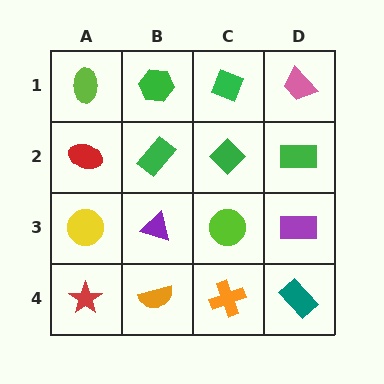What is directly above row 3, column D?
A green rectangle.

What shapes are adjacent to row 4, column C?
A lime circle (row 3, column C), an orange semicircle (row 4, column B), a teal rectangle (row 4, column D).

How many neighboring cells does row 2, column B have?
4.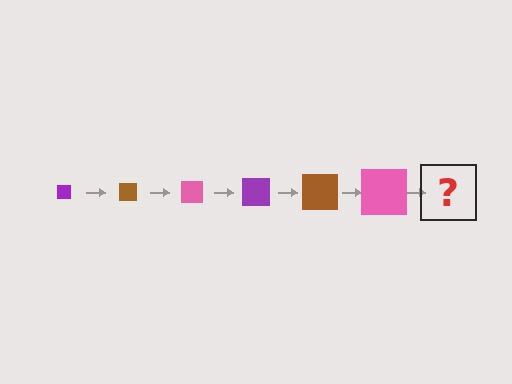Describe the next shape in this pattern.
It should be a purple square, larger than the previous one.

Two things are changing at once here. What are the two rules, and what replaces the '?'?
The two rules are that the square grows larger each step and the color cycles through purple, brown, and pink. The '?' should be a purple square, larger than the previous one.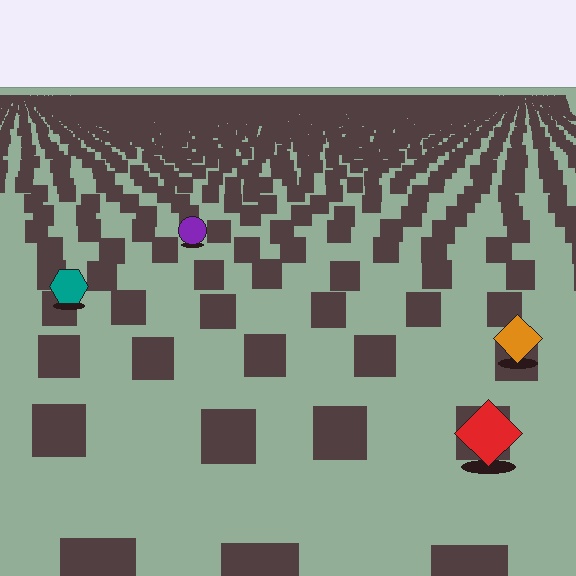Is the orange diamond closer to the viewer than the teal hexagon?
Yes. The orange diamond is closer — you can tell from the texture gradient: the ground texture is coarser near it.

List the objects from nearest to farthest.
From nearest to farthest: the red diamond, the orange diamond, the teal hexagon, the purple circle.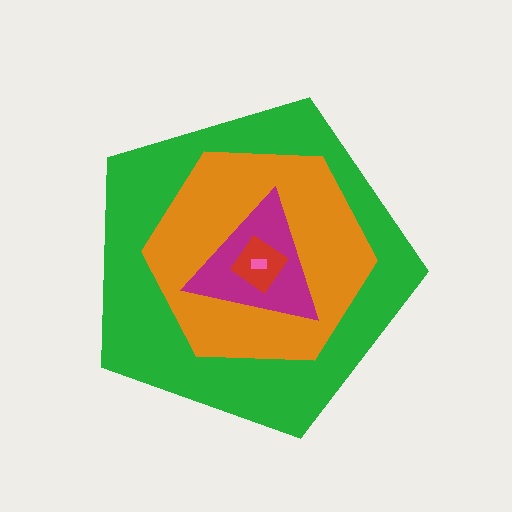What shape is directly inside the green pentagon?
The orange hexagon.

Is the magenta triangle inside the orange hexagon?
Yes.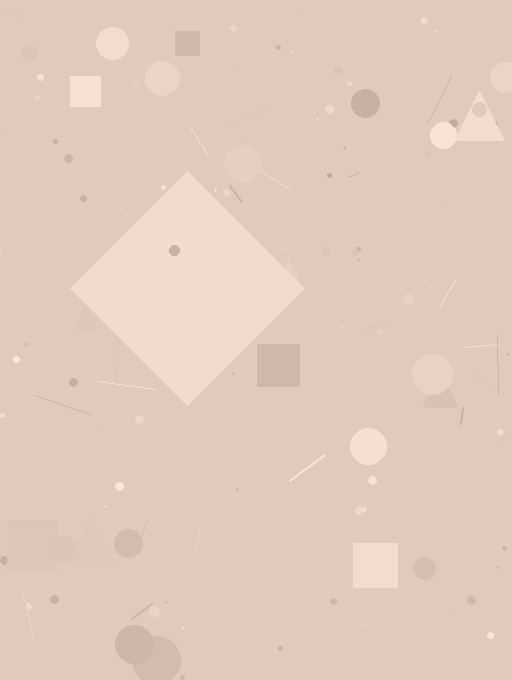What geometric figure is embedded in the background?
A diamond is embedded in the background.